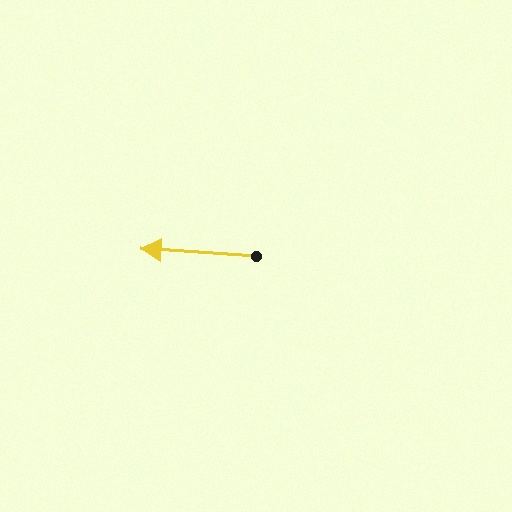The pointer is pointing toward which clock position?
Roughly 9 o'clock.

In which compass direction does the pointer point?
West.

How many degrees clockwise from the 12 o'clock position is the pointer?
Approximately 274 degrees.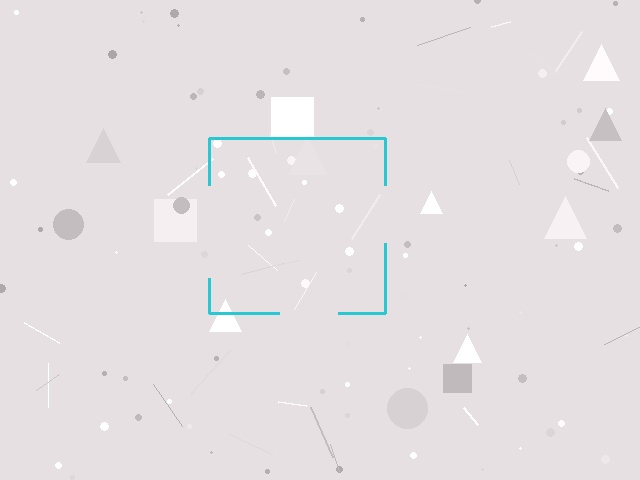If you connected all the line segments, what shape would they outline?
They would outline a square.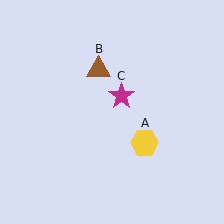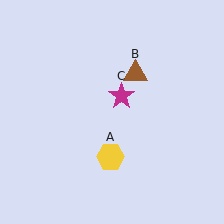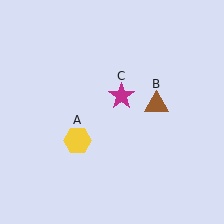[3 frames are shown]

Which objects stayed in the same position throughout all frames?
Magenta star (object C) remained stationary.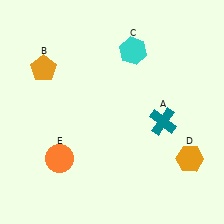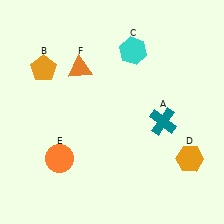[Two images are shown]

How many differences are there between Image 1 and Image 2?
There is 1 difference between the two images.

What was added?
An orange triangle (F) was added in Image 2.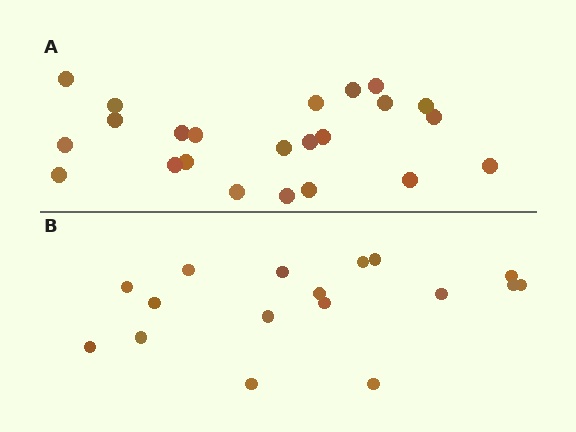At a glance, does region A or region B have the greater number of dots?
Region A (the top region) has more dots.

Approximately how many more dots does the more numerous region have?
Region A has about 6 more dots than region B.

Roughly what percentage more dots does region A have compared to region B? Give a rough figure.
About 35% more.